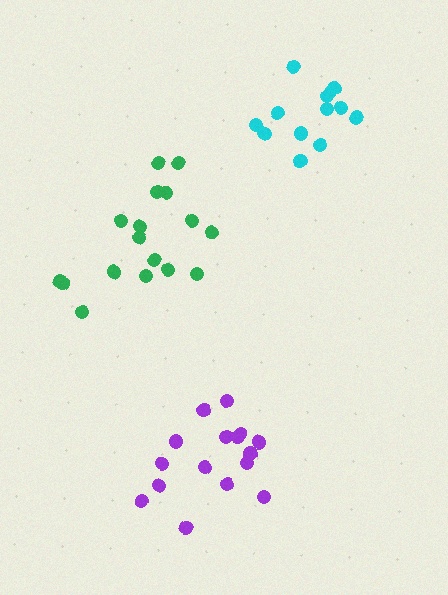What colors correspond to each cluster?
The clusters are colored: purple, green, cyan.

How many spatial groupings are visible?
There are 3 spatial groupings.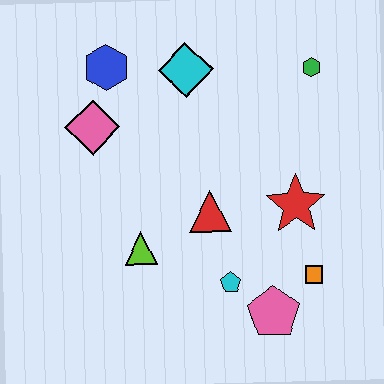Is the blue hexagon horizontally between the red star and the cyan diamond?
No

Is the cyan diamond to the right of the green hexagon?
No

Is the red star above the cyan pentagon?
Yes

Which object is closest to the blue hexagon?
The pink diamond is closest to the blue hexagon.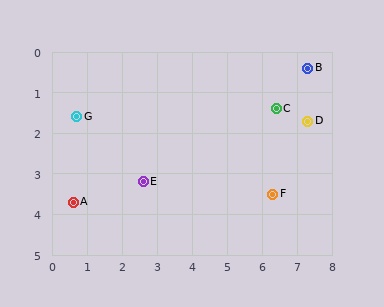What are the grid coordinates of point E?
Point E is at approximately (2.6, 3.2).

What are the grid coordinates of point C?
Point C is at approximately (6.4, 1.4).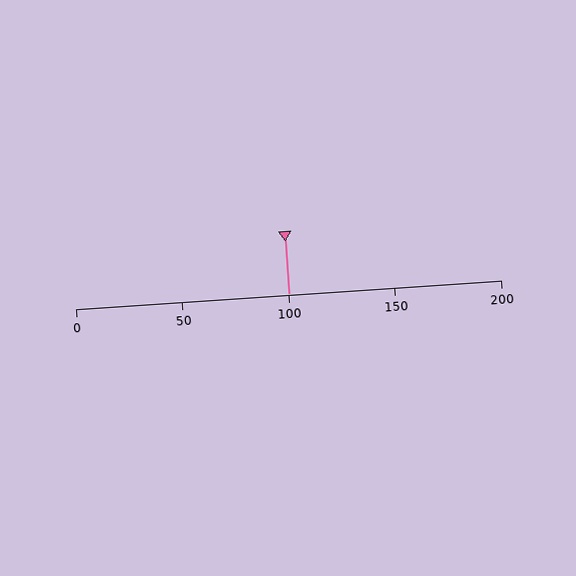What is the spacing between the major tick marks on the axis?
The major ticks are spaced 50 apart.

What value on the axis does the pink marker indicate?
The marker indicates approximately 100.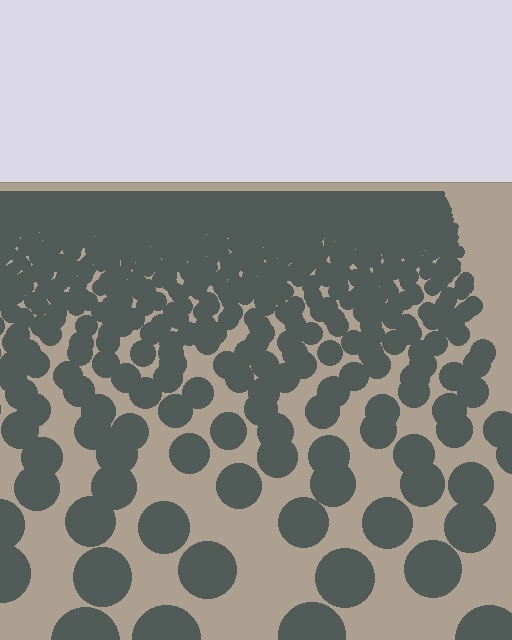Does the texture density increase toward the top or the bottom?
Density increases toward the top.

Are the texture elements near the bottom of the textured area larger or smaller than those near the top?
Larger. Near the bottom, elements are closer to the viewer and appear at a bigger on-screen size.